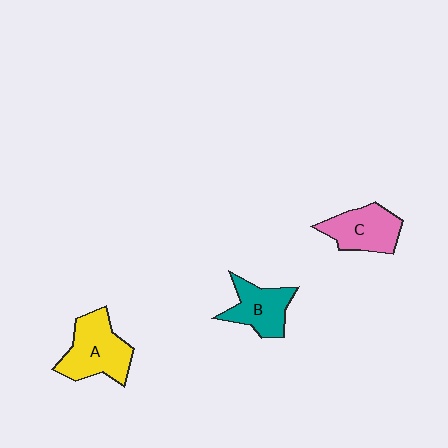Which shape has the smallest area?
Shape B (teal).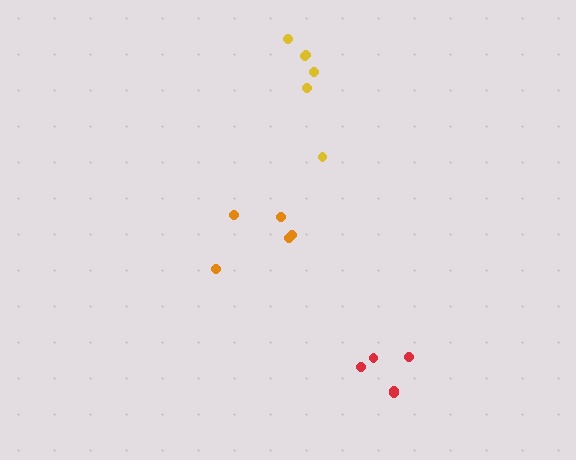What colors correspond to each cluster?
The clusters are colored: yellow, orange, red.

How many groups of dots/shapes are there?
There are 3 groups.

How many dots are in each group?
Group 1: 6 dots, Group 2: 5 dots, Group 3: 5 dots (16 total).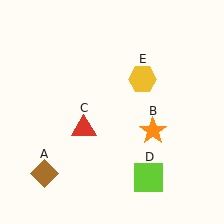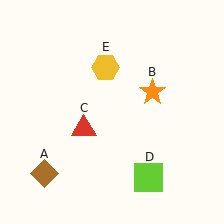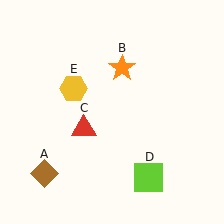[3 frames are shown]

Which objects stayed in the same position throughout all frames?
Brown diamond (object A) and red triangle (object C) and lime square (object D) remained stationary.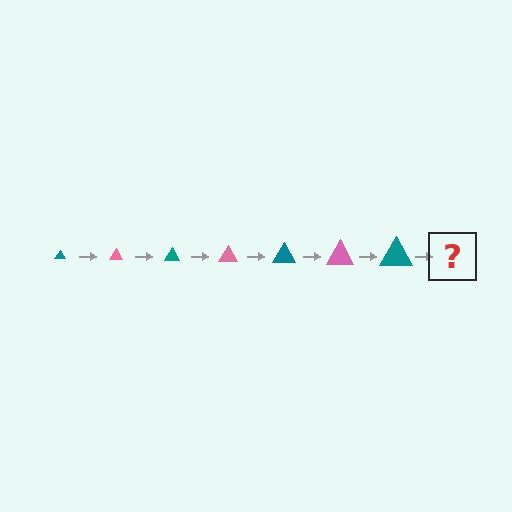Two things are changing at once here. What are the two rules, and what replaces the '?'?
The two rules are that the triangle grows larger each step and the color cycles through teal and pink. The '?' should be a pink triangle, larger than the previous one.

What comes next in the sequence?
The next element should be a pink triangle, larger than the previous one.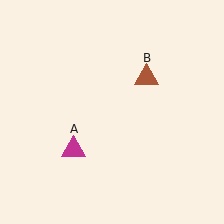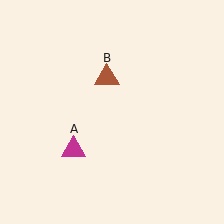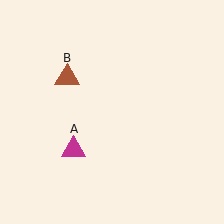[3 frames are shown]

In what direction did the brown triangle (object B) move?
The brown triangle (object B) moved left.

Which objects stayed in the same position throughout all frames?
Magenta triangle (object A) remained stationary.